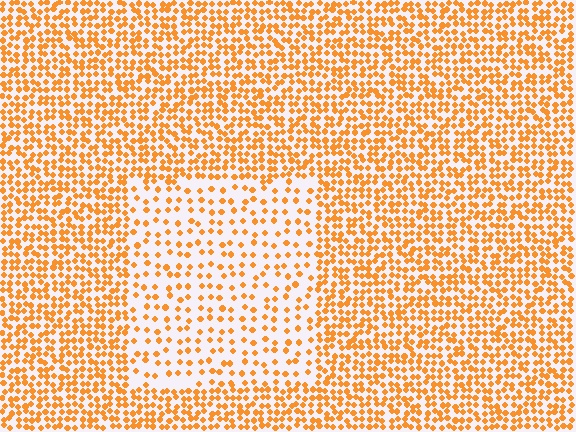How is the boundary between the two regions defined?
The boundary is defined by a change in element density (approximately 2.3x ratio). All elements are the same color, size, and shape.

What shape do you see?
I see a rectangle.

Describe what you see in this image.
The image contains small orange elements arranged at two different densities. A rectangle-shaped region is visible where the elements are less densely packed than the surrounding area.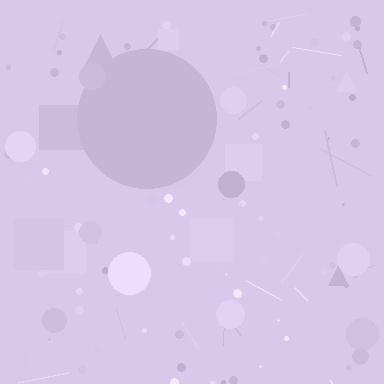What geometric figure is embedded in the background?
A circle is embedded in the background.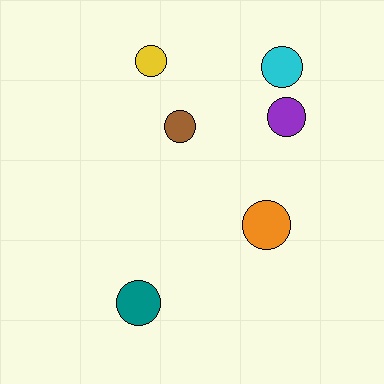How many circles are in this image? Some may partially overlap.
There are 6 circles.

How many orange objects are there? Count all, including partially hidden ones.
There is 1 orange object.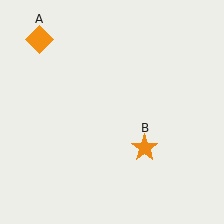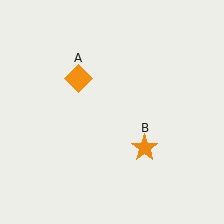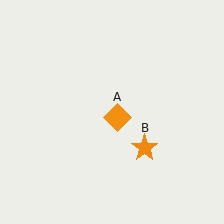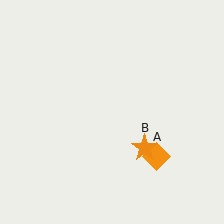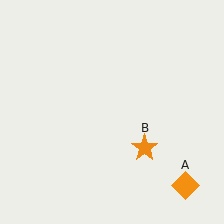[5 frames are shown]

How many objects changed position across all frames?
1 object changed position: orange diamond (object A).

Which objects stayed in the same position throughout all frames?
Orange star (object B) remained stationary.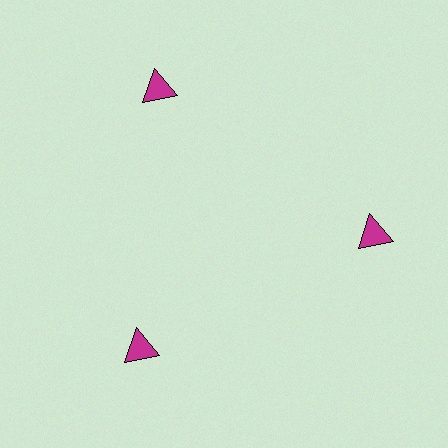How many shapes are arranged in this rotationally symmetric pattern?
There are 3 shapes, arranged in 3 groups of 1.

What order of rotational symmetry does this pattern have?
This pattern has 3-fold rotational symmetry.